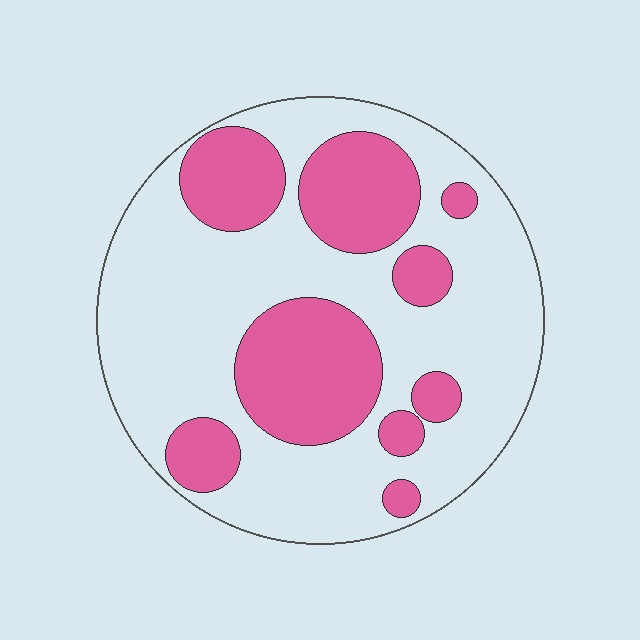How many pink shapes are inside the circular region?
9.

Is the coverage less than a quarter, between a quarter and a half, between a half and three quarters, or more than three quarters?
Between a quarter and a half.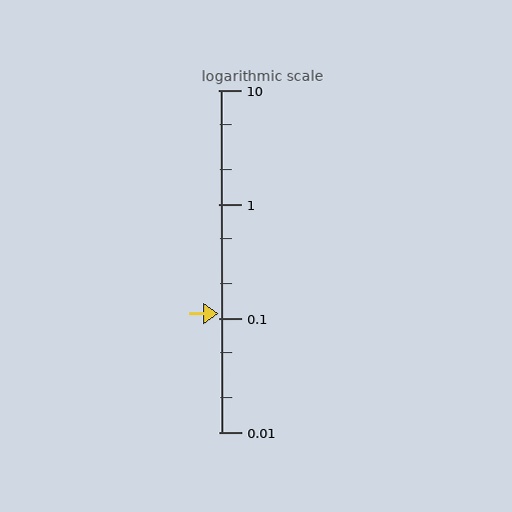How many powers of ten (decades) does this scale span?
The scale spans 3 decades, from 0.01 to 10.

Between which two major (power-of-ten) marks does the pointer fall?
The pointer is between 0.1 and 1.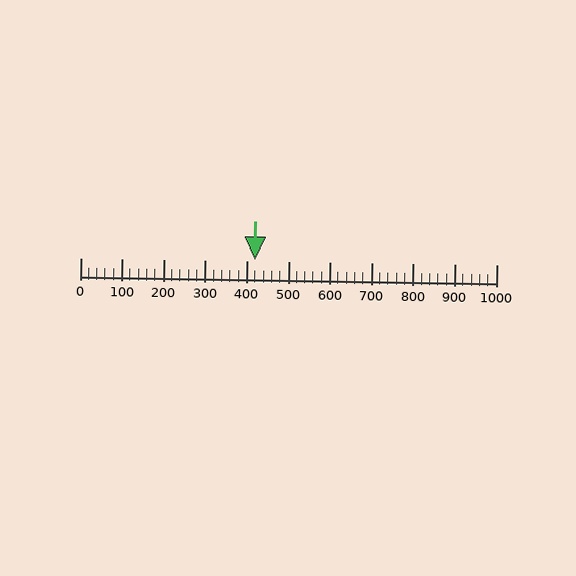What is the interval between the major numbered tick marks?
The major tick marks are spaced 100 units apart.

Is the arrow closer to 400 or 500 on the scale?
The arrow is closer to 400.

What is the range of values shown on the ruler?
The ruler shows values from 0 to 1000.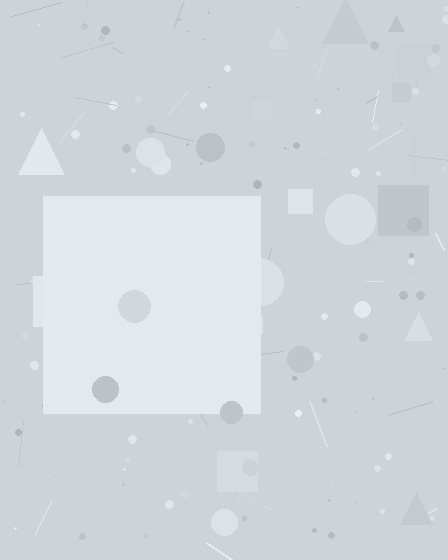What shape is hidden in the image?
A square is hidden in the image.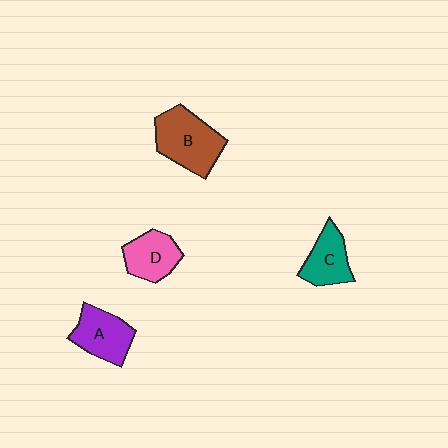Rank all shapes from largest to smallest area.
From largest to smallest: B (brown), A (purple), D (pink), C (teal).